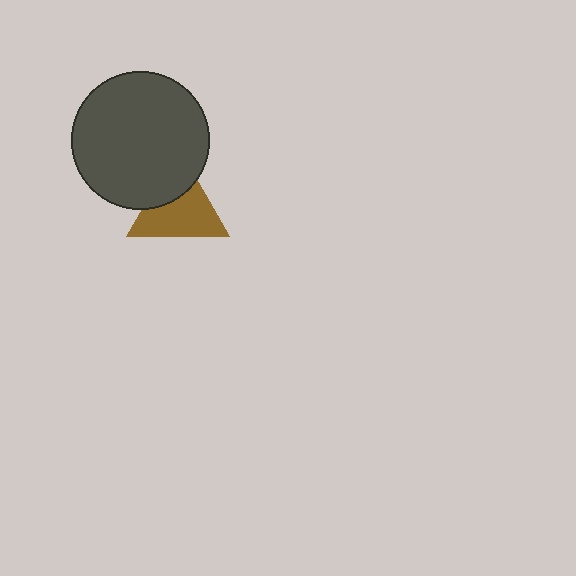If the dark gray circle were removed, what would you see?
You would see the complete brown triangle.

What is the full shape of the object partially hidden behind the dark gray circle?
The partially hidden object is a brown triangle.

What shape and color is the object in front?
The object in front is a dark gray circle.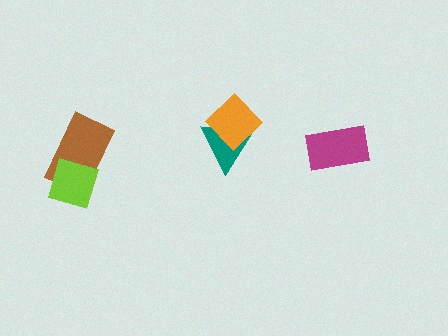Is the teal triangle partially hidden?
Yes, it is partially covered by another shape.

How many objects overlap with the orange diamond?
1 object overlaps with the orange diamond.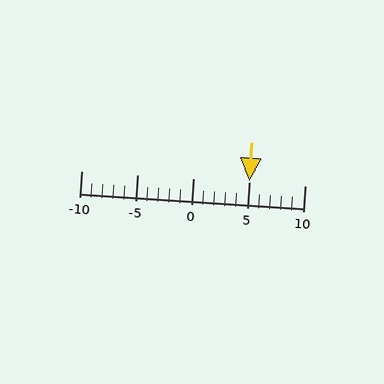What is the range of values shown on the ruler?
The ruler shows values from -10 to 10.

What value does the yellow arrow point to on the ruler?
The yellow arrow points to approximately 5.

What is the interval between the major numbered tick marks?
The major tick marks are spaced 5 units apart.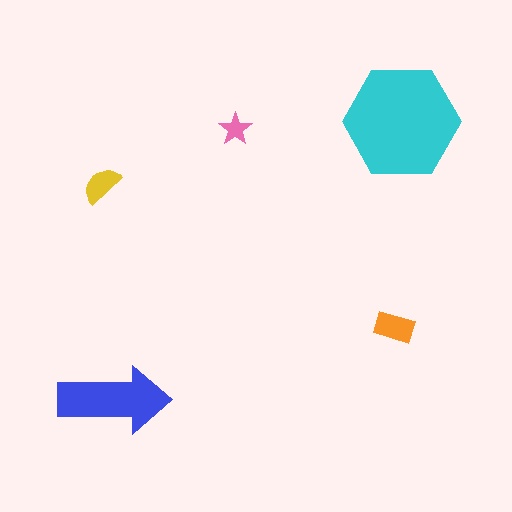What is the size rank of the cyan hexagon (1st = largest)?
1st.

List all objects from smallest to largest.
The pink star, the yellow semicircle, the orange rectangle, the blue arrow, the cyan hexagon.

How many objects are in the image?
There are 5 objects in the image.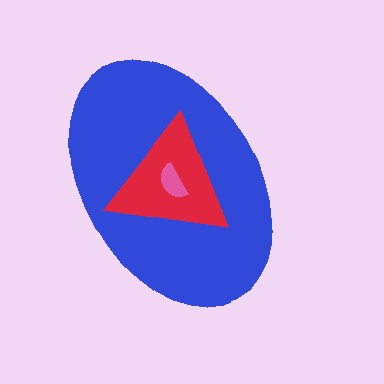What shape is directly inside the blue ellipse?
The red triangle.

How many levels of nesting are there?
3.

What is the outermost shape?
The blue ellipse.